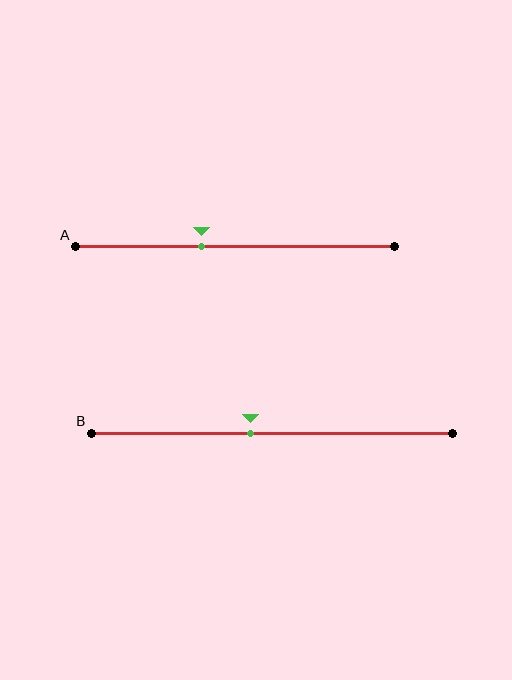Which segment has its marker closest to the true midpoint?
Segment B has its marker closest to the true midpoint.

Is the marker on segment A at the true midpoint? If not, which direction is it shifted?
No, the marker on segment A is shifted to the left by about 11% of the segment length.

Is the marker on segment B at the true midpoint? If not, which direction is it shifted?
No, the marker on segment B is shifted to the left by about 6% of the segment length.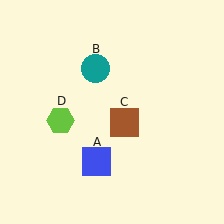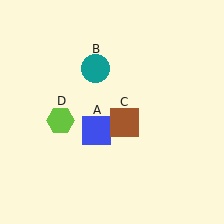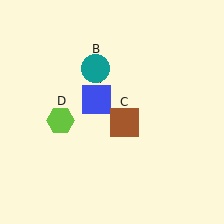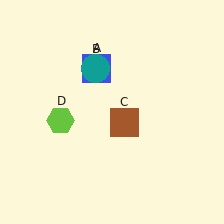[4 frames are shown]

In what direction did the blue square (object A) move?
The blue square (object A) moved up.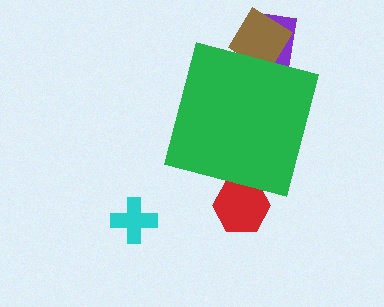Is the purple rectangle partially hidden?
Yes, the purple rectangle is partially hidden behind the green square.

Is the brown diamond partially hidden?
Yes, the brown diamond is partially hidden behind the green square.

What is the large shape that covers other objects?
A green square.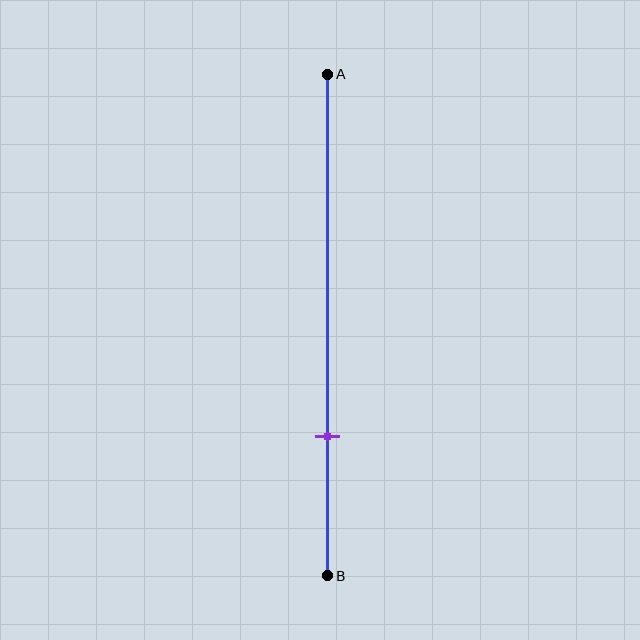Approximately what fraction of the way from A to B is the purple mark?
The purple mark is approximately 70% of the way from A to B.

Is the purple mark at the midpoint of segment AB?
No, the mark is at about 70% from A, not at the 50% midpoint.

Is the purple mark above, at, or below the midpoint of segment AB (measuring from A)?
The purple mark is below the midpoint of segment AB.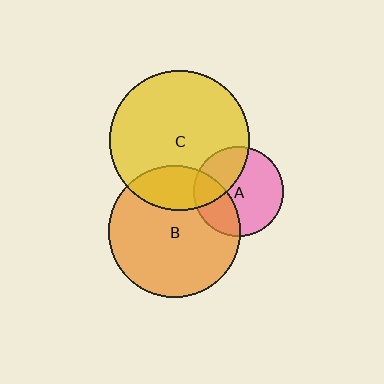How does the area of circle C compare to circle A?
Approximately 2.4 times.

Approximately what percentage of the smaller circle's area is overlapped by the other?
Approximately 25%.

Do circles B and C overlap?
Yes.